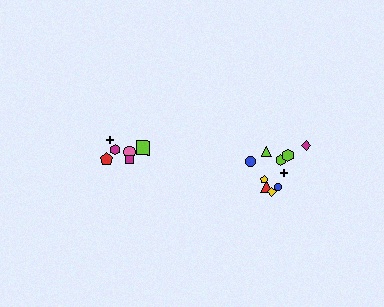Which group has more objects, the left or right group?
The right group.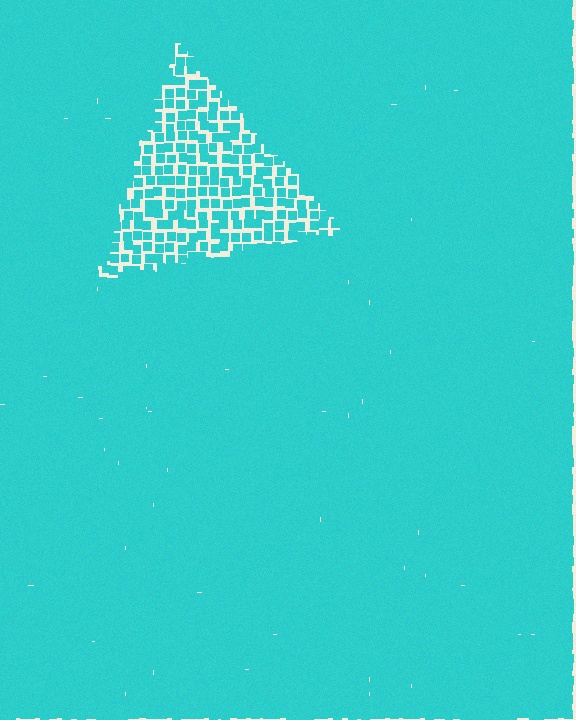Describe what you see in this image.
The image contains small cyan elements arranged at two different densities. A triangle-shaped region is visible where the elements are less densely packed than the surrounding area.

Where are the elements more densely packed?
The elements are more densely packed outside the triangle boundary.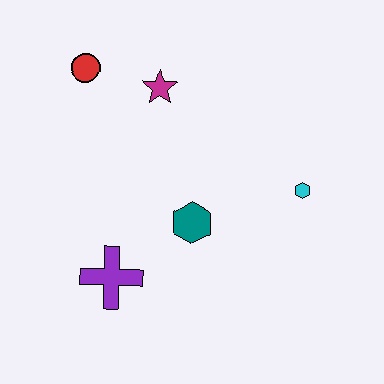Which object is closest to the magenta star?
The red circle is closest to the magenta star.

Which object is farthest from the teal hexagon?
The red circle is farthest from the teal hexagon.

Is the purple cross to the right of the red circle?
Yes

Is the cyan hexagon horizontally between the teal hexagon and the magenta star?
No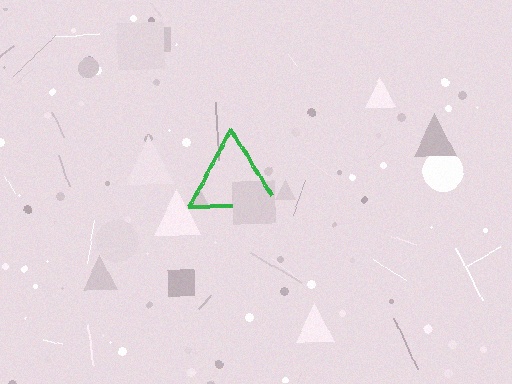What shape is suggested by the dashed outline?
The dashed outline suggests a triangle.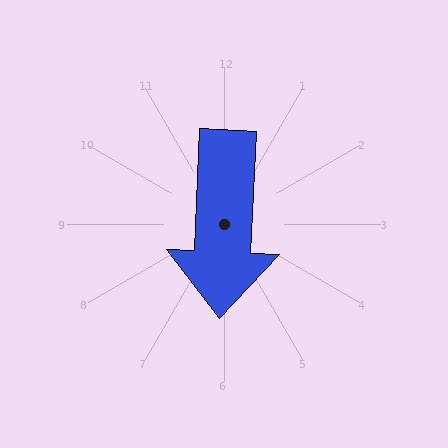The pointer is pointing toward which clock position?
Roughly 6 o'clock.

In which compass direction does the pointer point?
South.